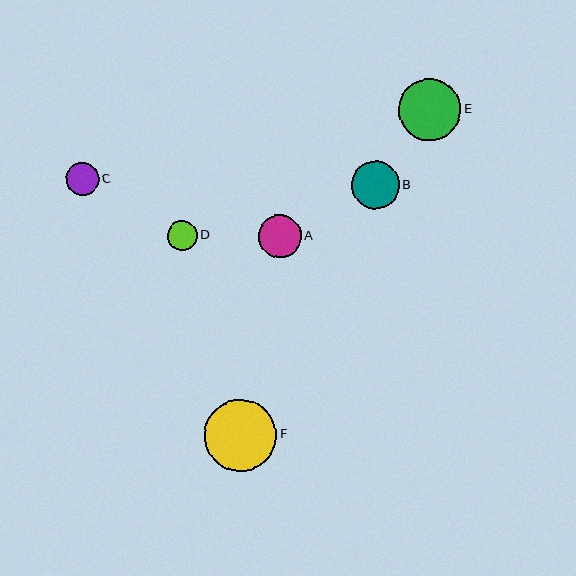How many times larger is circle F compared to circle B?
Circle F is approximately 1.5 times the size of circle B.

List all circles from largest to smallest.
From largest to smallest: F, E, B, A, C, D.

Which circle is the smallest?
Circle D is the smallest with a size of approximately 30 pixels.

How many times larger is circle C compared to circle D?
Circle C is approximately 1.1 times the size of circle D.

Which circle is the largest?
Circle F is the largest with a size of approximately 72 pixels.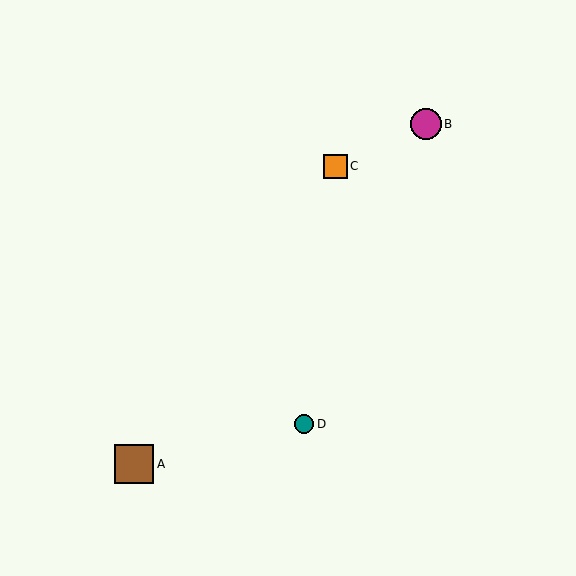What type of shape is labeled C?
Shape C is an orange square.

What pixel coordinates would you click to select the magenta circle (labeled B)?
Click at (426, 124) to select the magenta circle B.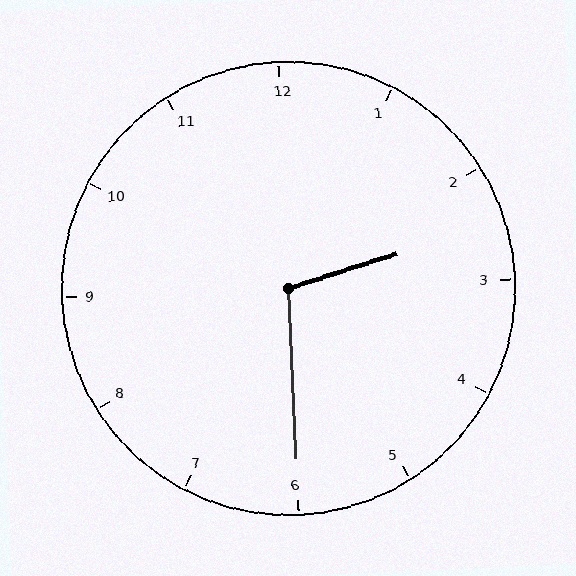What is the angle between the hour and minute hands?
Approximately 105 degrees.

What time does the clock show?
2:30.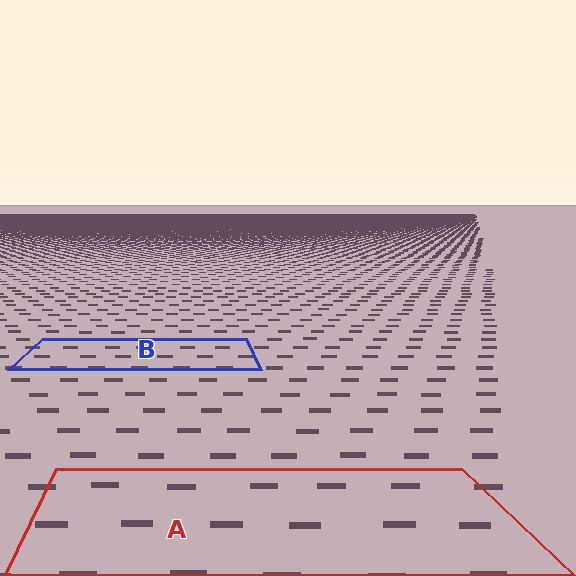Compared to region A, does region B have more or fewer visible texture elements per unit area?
Region B has more texture elements per unit area — they are packed more densely because it is farther away.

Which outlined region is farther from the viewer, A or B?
Region B is farther from the viewer — the texture elements inside it appear smaller and more densely packed.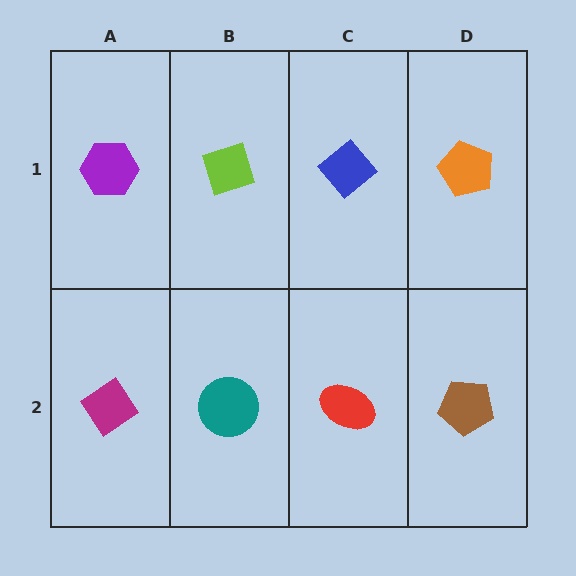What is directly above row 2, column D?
An orange pentagon.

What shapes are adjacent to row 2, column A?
A purple hexagon (row 1, column A), a teal circle (row 2, column B).